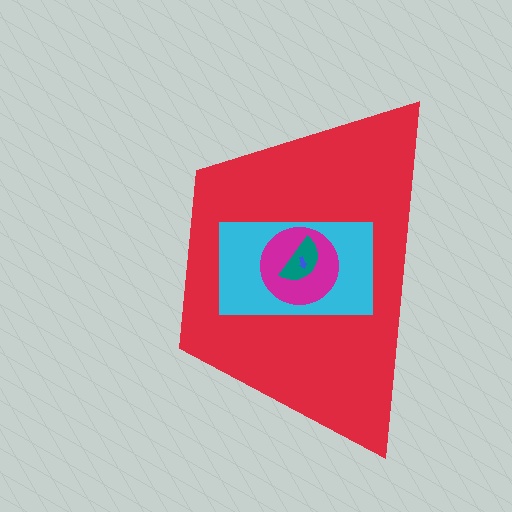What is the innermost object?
The blue arrow.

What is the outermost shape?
The red trapezoid.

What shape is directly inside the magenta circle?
The teal semicircle.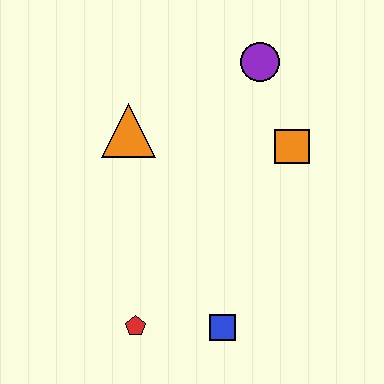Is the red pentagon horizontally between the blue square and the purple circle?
No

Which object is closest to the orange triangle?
The purple circle is closest to the orange triangle.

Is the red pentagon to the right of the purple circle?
No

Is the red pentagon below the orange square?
Yes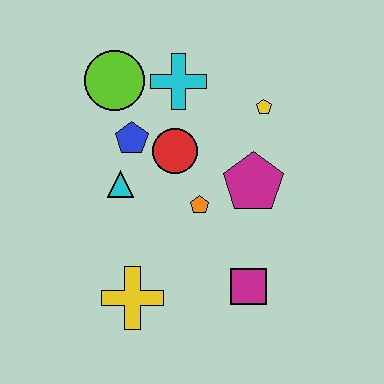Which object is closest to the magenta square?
The orange pentagon is closest to the magenta square.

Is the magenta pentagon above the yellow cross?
Yes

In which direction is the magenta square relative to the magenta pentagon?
The magenta square is below the magenta pentagon.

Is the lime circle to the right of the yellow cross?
No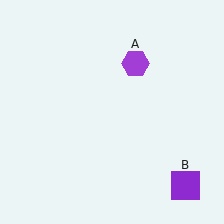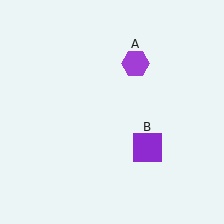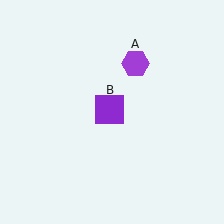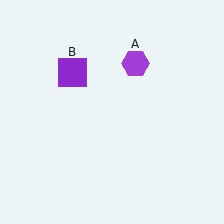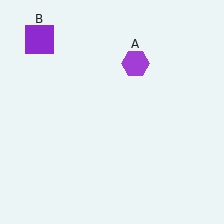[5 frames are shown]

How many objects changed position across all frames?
1 object changed position: purple square (object B).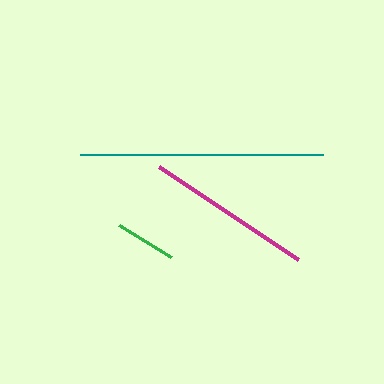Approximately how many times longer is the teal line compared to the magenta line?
The teal line is approximately 1.4 times the length of the magenta line.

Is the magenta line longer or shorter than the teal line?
The teal line is longer than the magenta line.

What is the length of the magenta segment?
The magenta segment is approximately 167 pixels long.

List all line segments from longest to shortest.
From longest to shortest: teal, magenta, green.